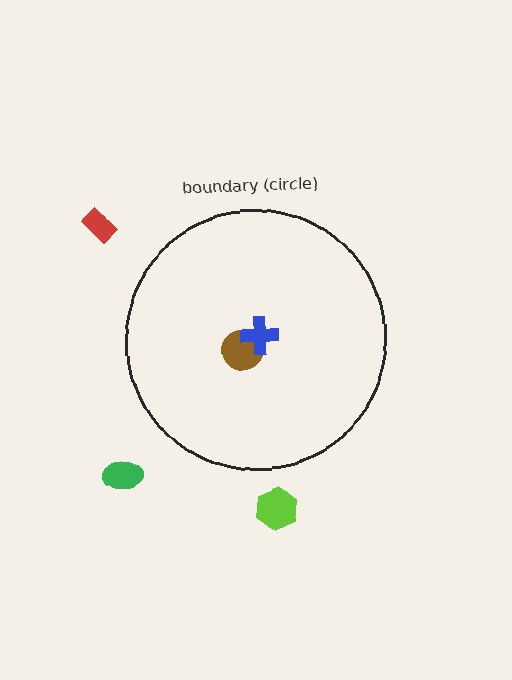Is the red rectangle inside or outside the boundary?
Outside.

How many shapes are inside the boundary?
3 inside, 3 outside.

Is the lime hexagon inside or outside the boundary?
Outside.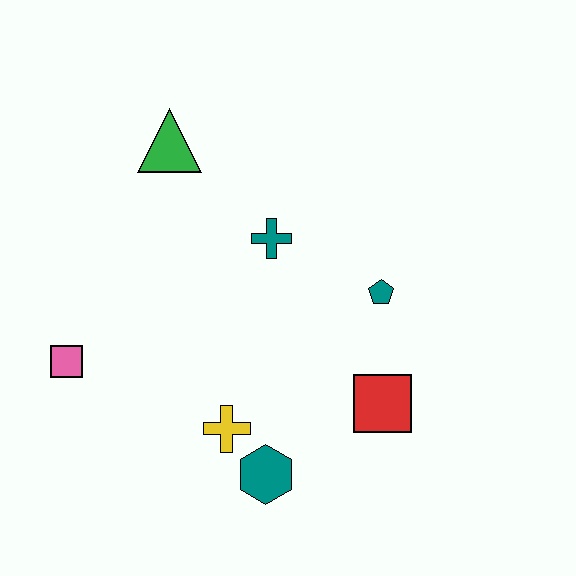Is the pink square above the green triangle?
No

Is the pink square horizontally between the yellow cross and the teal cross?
No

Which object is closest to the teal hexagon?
The yellow cross is closest to the teal hexagon.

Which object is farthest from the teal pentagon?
The pink square is farthest from the teal pentagon.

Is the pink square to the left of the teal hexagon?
Yes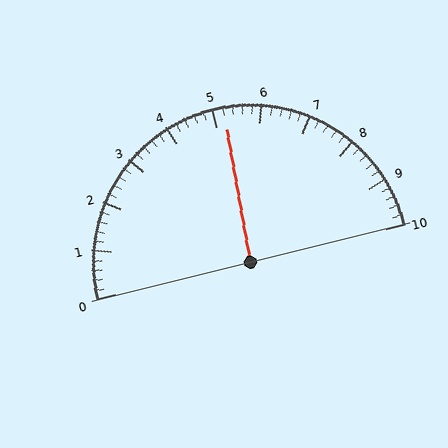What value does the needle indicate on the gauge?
The needle indicates approximately 5.2.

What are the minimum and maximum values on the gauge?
The gauge ranges from 0 to 10.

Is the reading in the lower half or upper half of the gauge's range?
The reading is in the upper half of the range (0 to 10).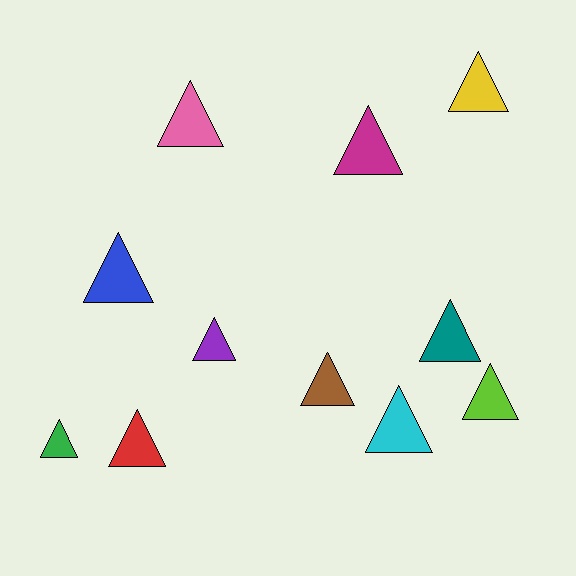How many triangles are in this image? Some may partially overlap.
There are 11 triangles.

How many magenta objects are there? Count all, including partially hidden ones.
There is 1 magenta object.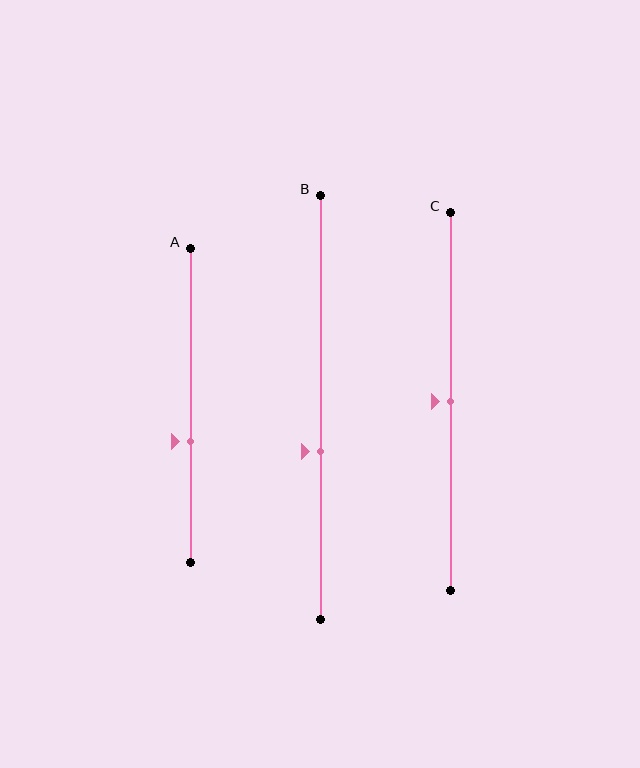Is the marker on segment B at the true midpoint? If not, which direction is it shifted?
No, the marker on segment B is shifted downward by about 10% of the segment length.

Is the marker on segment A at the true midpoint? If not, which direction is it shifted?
No, the marker on segment A is shifted downward by about 11% of the segment length.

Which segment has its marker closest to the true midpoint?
Segment C has its marker closest to the true midpoint.